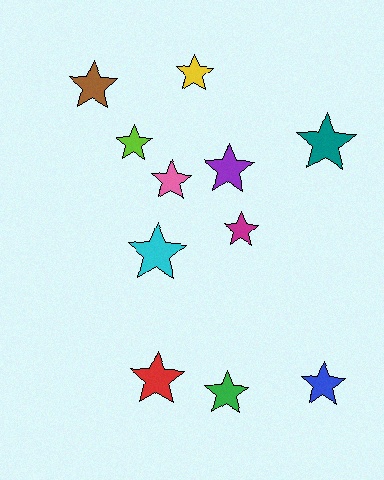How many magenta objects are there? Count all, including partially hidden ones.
There is 1 magenta object.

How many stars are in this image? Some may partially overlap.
There are 11 stars.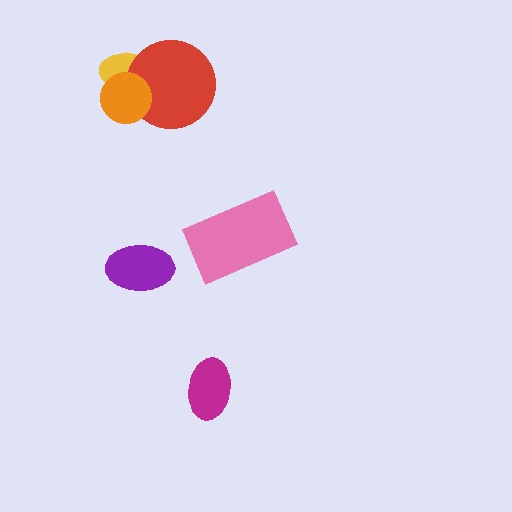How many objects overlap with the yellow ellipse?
2 objects overlap with the yellow ellipse.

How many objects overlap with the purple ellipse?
0 objects overlap with the purple ellipse.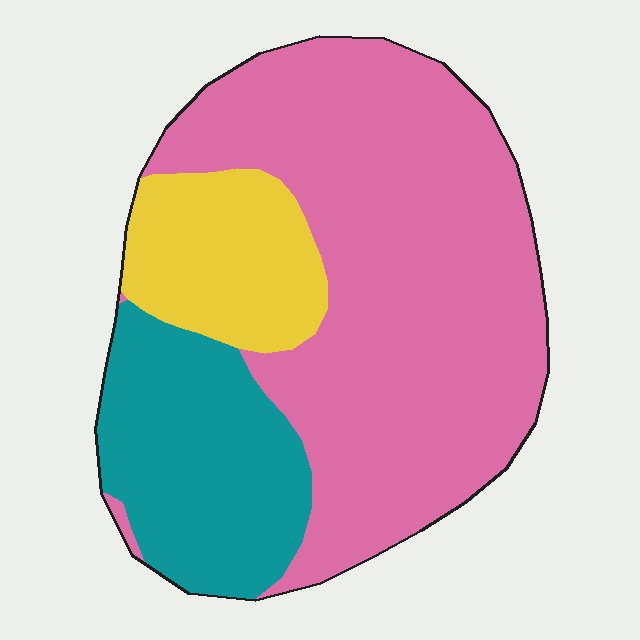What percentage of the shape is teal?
Teal takes up about one quarter (1/4) of the shape.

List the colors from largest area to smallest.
From largest to smallest: pink, teal, yellow.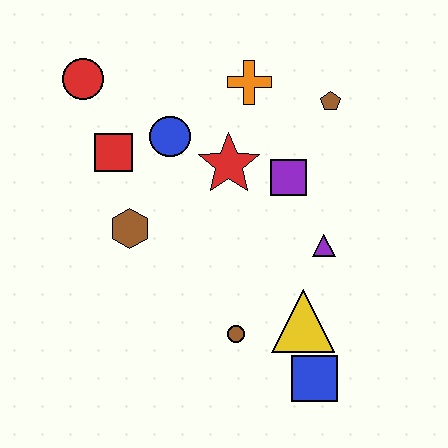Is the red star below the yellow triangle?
No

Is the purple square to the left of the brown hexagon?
No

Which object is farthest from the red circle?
The blue square is farthest from the red circle.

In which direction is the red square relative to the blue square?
The red square is above the blue square.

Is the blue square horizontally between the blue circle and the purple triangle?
Yes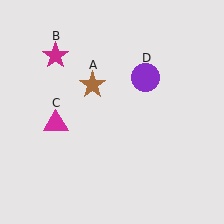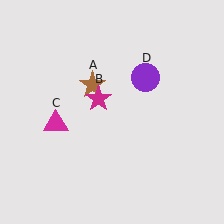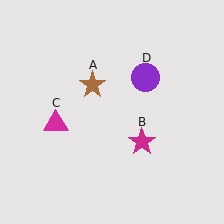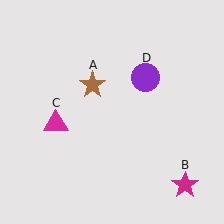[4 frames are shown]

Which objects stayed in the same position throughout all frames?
Brown star (object A) and magenta triangle (object C) and purple circle (object D) remained stationary.